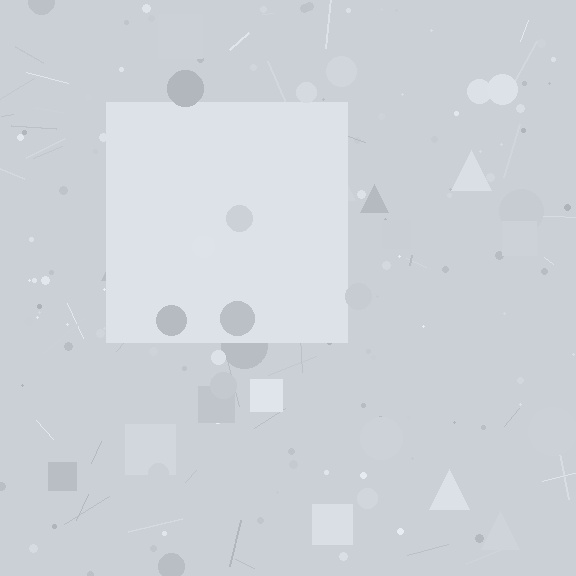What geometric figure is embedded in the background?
A square is embedded in the background.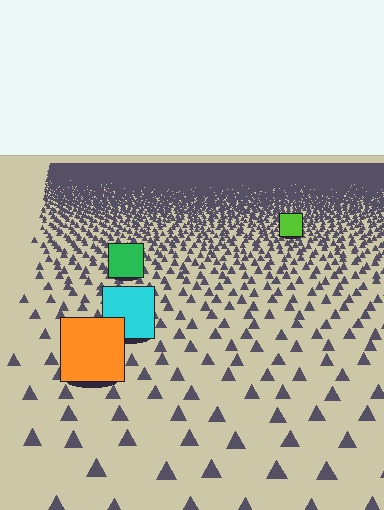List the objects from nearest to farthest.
From nearest to farthest: the orange square, the cyan square, the green square, the lime square.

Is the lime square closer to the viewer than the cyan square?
No. The cyan square is closer — you can tell from the texture gradient: the ground texture is coarser near it.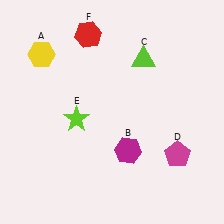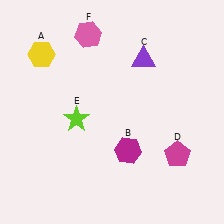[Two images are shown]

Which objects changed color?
C changed from lime to purple. F changed from red to pink.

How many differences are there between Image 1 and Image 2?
There are 2 differences between the two images.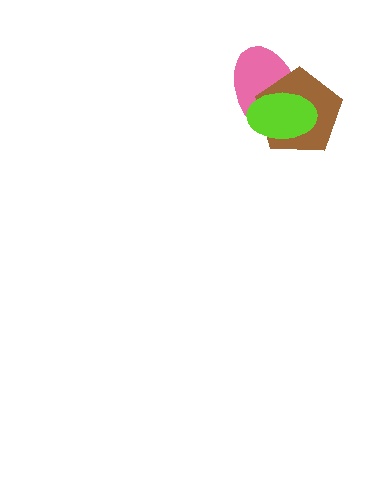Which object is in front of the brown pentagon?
The lime ellipse is in front of the brown pentagon.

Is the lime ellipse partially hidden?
No, no other shape covers it.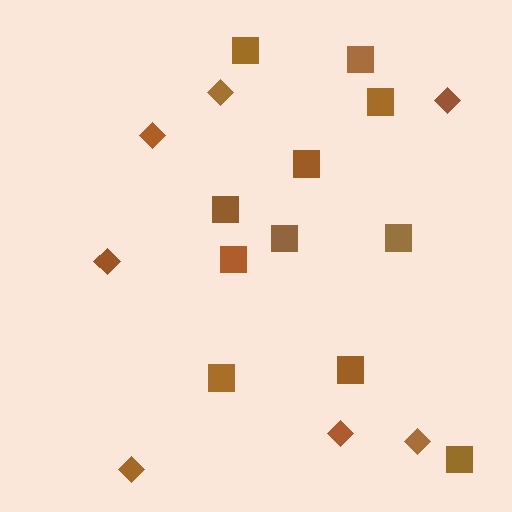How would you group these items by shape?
There are 2 groups: one group of diamonds (7) and one group of squares (11).